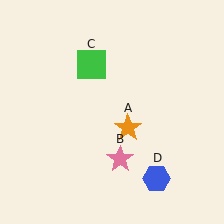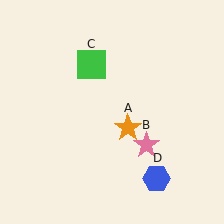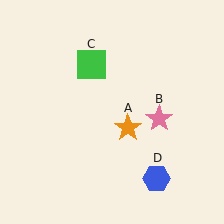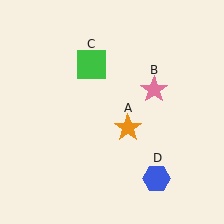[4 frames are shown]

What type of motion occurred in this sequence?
The pink star (object B) rotated counterclockwise around the center of the scene.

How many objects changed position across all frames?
1 object changed position: pink star (object B).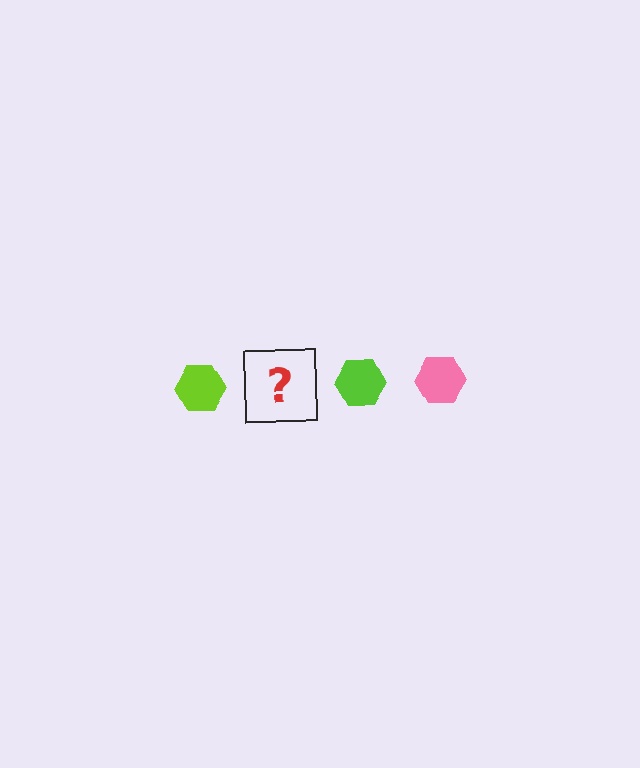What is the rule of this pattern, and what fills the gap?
The rule is that the pattern cycles through lime, pink hexagons. The gap should be filled with a pink hexagon.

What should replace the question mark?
The question mark should be replaced with a pink hexagon.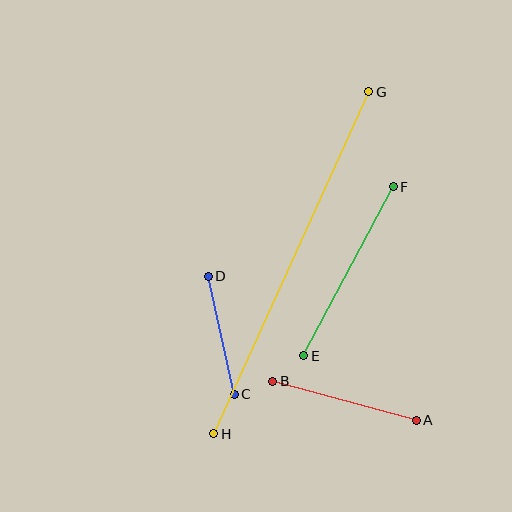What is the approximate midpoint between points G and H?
The midpoint is at approximately (291, 263) pixels.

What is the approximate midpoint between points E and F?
The midpoint is at approximately (349, 271) pixels.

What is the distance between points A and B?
The distance is approximately 149 pixels.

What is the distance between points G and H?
The distance is approximately 376 pixels.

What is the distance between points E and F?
The distance is approximately 191 pixels.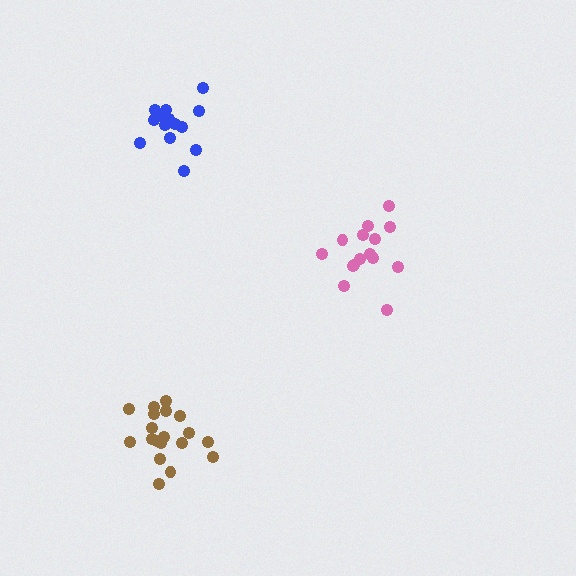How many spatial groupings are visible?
There are 3 spatial groupings.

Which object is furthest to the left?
The brown cluster is leftmost.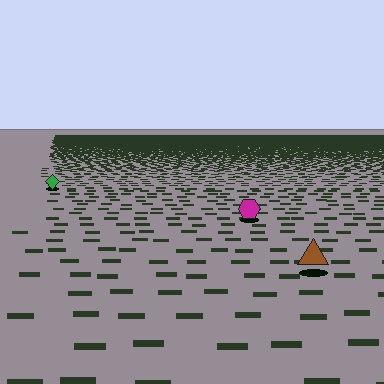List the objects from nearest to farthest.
From nearest to farthest: the brown triangle, the magenta hexagon, the green diamond.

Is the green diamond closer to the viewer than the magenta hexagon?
No. The magenta hexagon is closer — you can tell from the texture gradient: the ground texture is coarser near it.